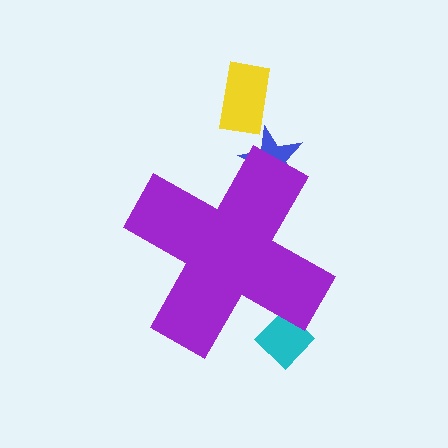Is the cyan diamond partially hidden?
Yes, the cyan diamond is partially hidden behind the purple cross.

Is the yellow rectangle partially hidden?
No, the yellow rectangle is fully visible.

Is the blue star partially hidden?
Yes, the blue star is partially hidden behind the purple cross.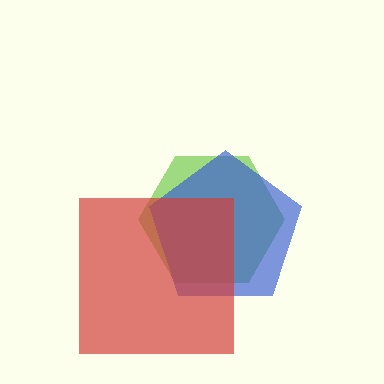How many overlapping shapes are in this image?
There are 3 overlapping shapes in the image.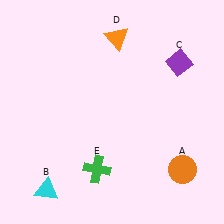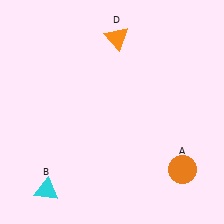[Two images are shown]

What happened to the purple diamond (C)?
The purple diamond (C) was removed in Image 2. It was in the top-right area of Image 1.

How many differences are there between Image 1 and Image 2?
There are 2 differences between the two images.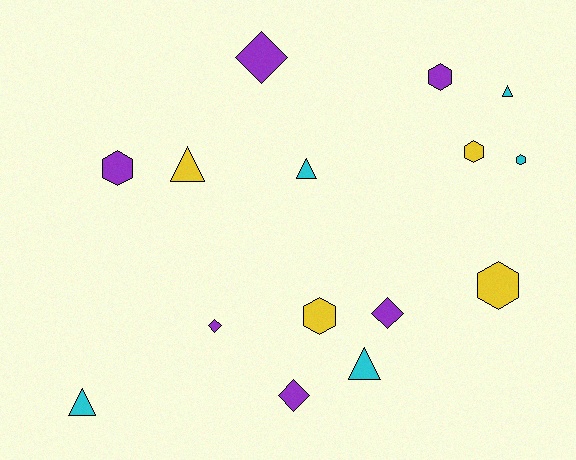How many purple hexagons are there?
There are 2 purple hexagons.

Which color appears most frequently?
Purple, with 6 objects.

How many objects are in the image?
There are 15 objects.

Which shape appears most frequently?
Hexagon, with 6 objects.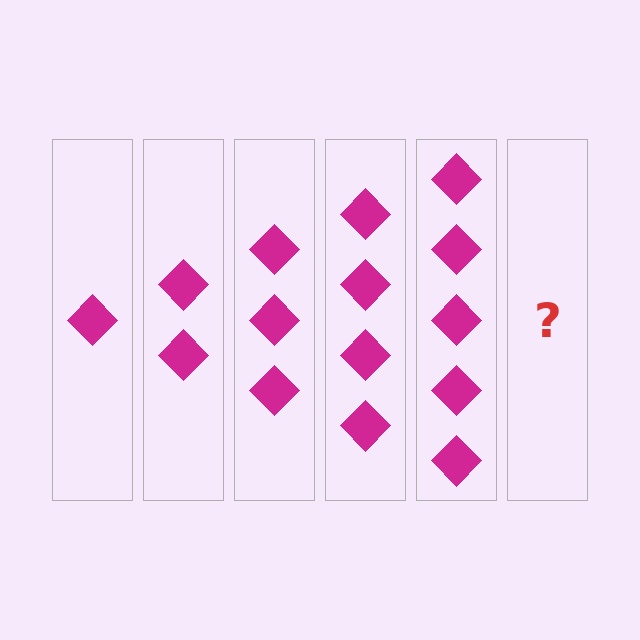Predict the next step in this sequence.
The next step is 6 diamonds.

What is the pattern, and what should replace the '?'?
The pattern is that each step adds one more diamond. The '?' should be 6 diamonds.